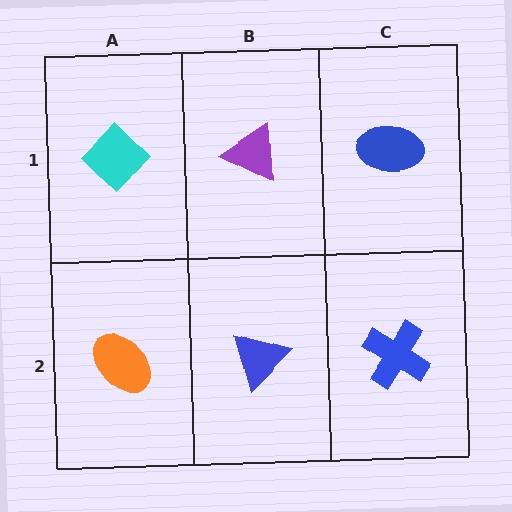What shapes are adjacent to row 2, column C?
A blue ellipse (row 1, column C), a blue triangle (row 2, column B).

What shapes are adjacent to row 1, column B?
A blue triangle (row 2, column B), a cyan diamond (row 1, column A), a blue ellipse (row 1, column C).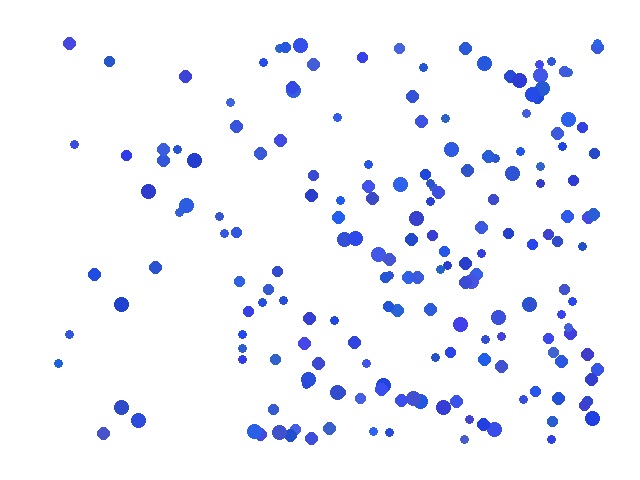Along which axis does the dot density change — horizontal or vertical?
Horizontal.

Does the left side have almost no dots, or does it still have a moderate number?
Still a moderate number, just noticeably fewer than the right.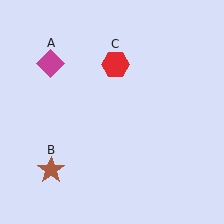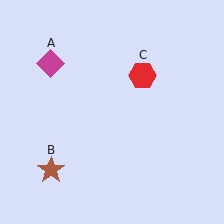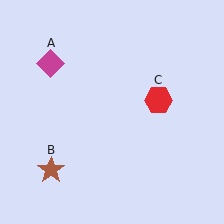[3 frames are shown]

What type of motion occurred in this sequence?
The red hexagon (object C) rotated clockwise around the center of the scene.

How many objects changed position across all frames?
1 object changed position: red hexagon (object C).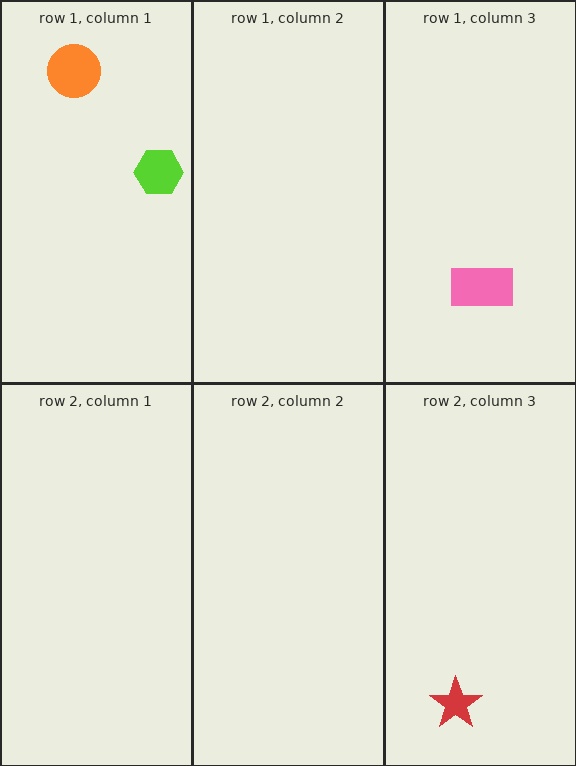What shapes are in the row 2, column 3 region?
The red star.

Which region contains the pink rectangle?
The row 1, column 3 region.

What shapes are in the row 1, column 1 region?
The orange circle, the lime hexagon.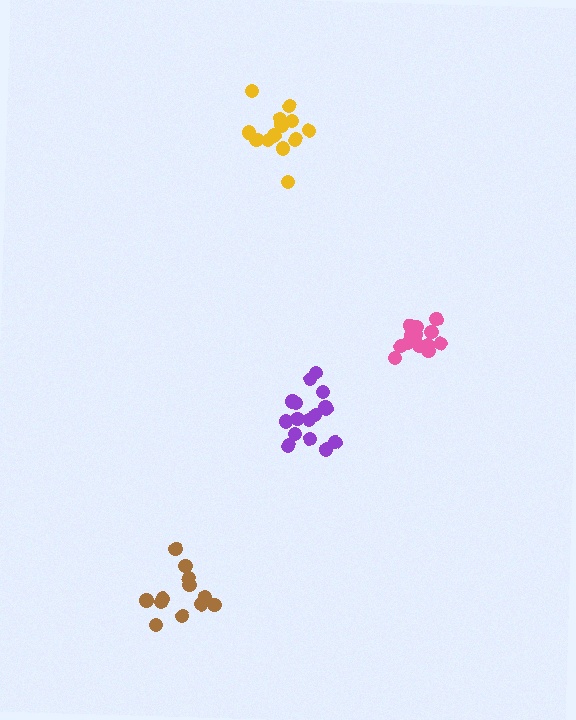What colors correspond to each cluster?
The clusters are colored: purple, brown, yellow, pink.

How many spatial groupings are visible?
There are 4 spatial groupings.